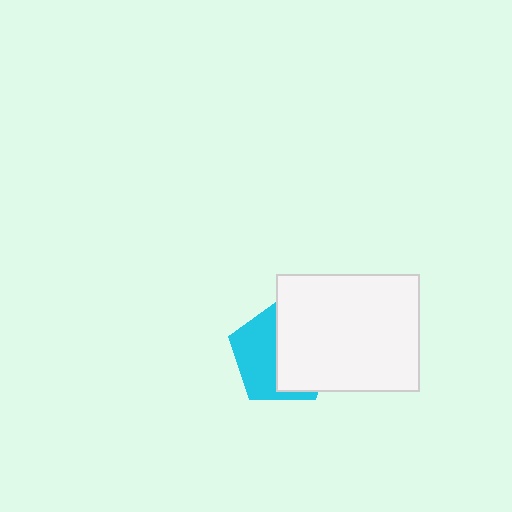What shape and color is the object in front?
The object in front is a white rectangle.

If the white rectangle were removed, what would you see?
You would see the complete cyan pentagon.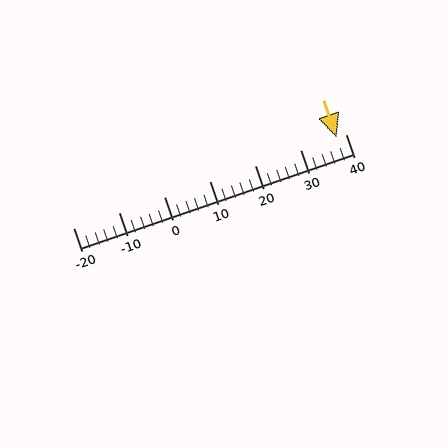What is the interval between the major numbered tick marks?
The major tick marks are spaced 10 units apart.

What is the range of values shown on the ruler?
The ruler shows values from -20 to 40.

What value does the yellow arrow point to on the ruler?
The yellow arrow points to approximately 38.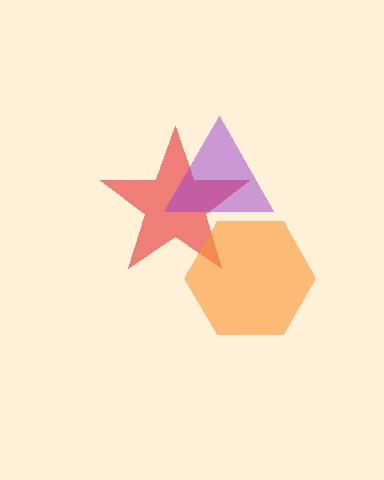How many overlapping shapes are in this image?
There are 3 overlapping shapes in the image.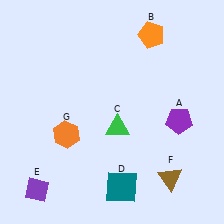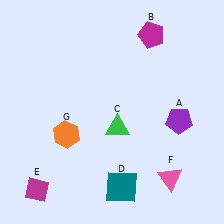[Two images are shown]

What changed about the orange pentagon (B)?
In Image 1, B is orange. In Image 2, it changed to magenta.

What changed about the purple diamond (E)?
In Image 1, E is purple. In Image 2, it changed to magenta.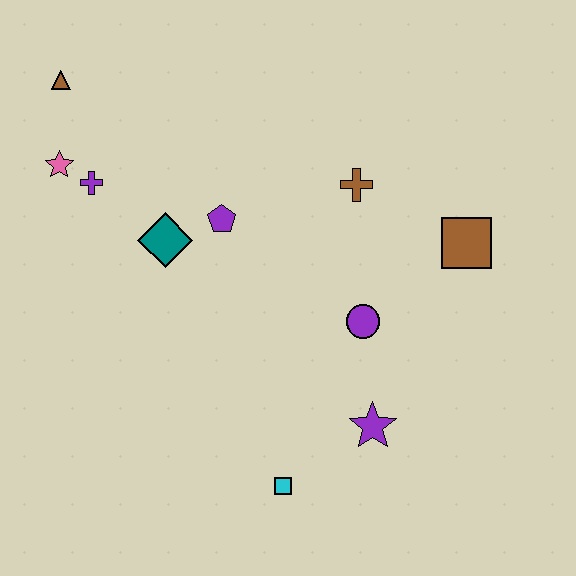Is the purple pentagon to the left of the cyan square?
Yes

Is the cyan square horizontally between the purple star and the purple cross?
Yes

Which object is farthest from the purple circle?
The brown triangle is farthest from the purple circle.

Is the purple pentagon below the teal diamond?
No